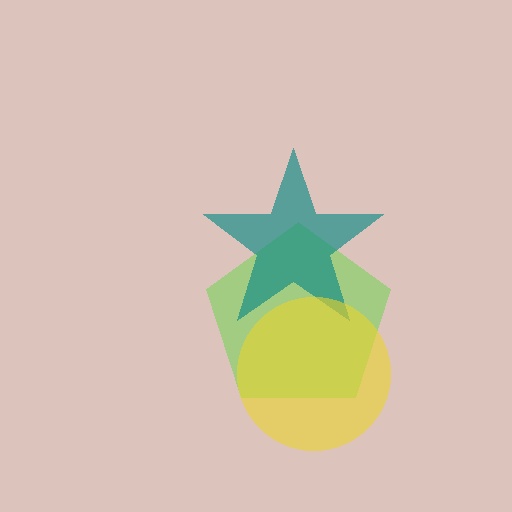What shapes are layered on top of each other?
The layered shapes are: a lime pentagon, a teal star, a yellow circle.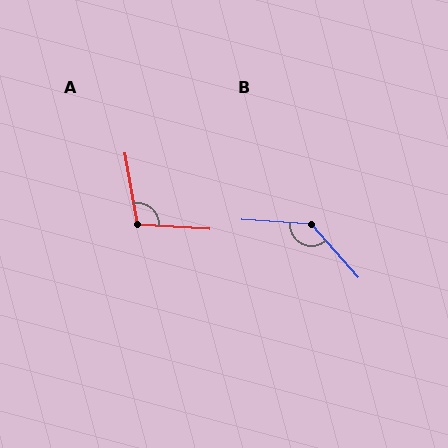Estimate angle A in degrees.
Approximately 104 degrees.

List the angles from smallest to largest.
A (104°), B (136°).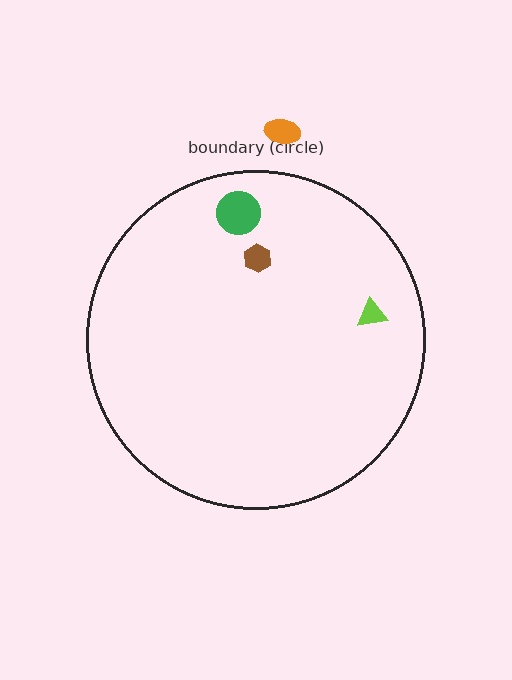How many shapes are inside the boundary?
3 inside, 1 outside.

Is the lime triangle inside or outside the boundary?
Inside.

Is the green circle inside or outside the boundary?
Inside.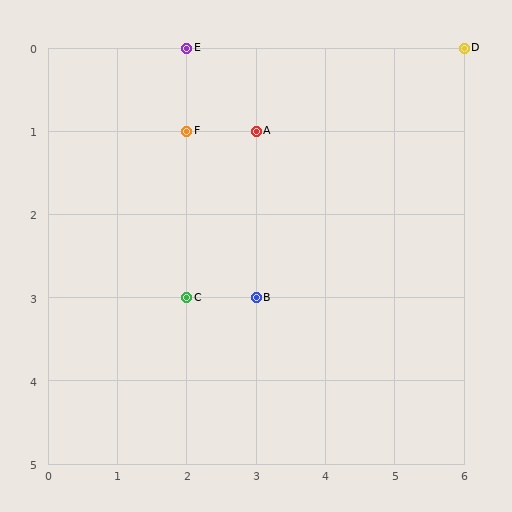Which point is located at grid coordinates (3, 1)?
Point A is at (3, 1).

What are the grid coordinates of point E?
Point E is at grid coordinates (2, 0).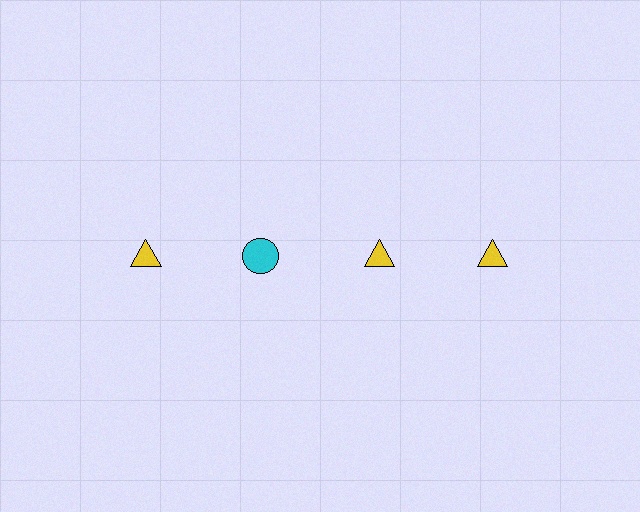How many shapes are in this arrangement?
There are 4 shapes arranged in a grid pattern.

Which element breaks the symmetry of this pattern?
The cyan circle in the top row, second from left column breaks the symmetry. All other shapes are yellow triangles.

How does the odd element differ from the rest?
It differs in both color (cyan instead of yellow) and shape (circle instead of triangle).